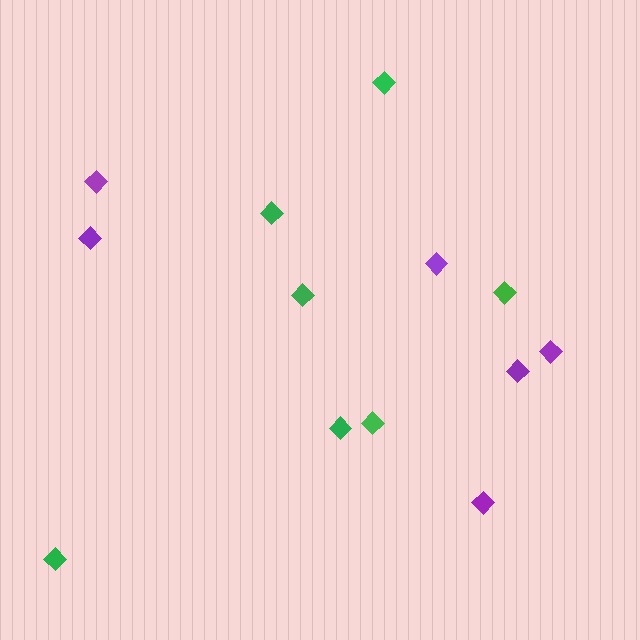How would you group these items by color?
There are 2 groups: one group of green diamonds (7) and one group of purple diamonds (6).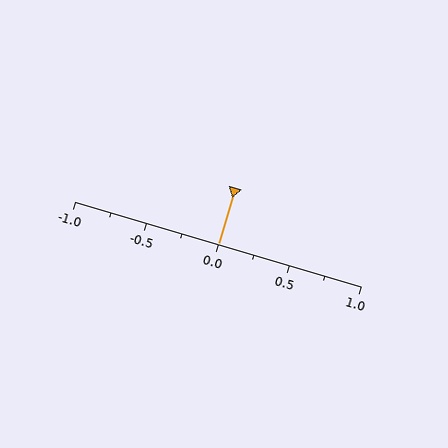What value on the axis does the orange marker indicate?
The marker indicates approximately 0.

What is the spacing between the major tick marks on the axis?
The major ticks are spaced 0.5 apart.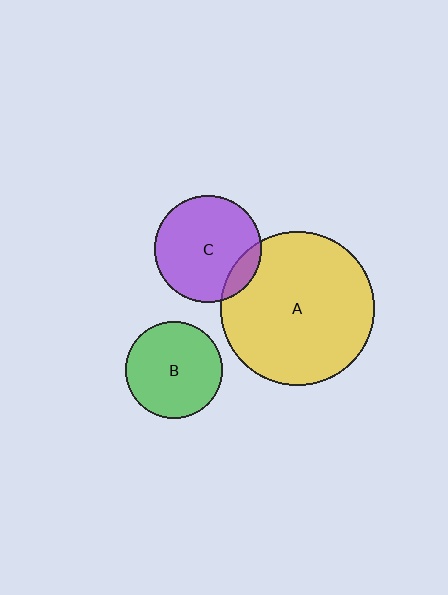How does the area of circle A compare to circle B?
Approximately 2.5 times.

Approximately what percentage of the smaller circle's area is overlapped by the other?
Approximately 15%.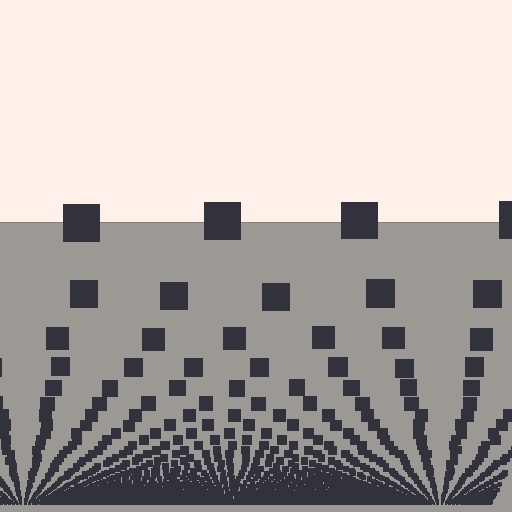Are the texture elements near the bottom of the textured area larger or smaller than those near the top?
Smaller. The gradient is inverted — elements near the bottom are smaller and denser.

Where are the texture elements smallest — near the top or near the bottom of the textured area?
Near the bottom.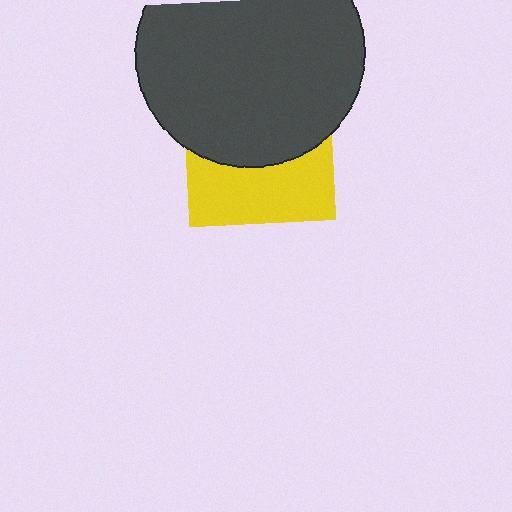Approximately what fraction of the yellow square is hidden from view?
Roughly 56% of the yellow square is hidden behind the dark gray circle.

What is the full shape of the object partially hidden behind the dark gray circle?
The partially hidden object is a yellow square.